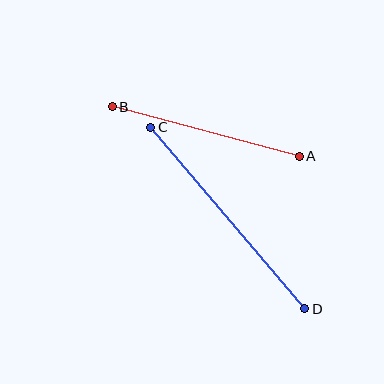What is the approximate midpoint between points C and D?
The midpoint is at approximately (228, 218) pixels.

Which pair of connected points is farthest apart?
Points C and D are farthest apart.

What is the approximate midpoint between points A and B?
The midpoint is at approximately (206, 132) pixels.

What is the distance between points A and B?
The distance is approximately 193 pixels.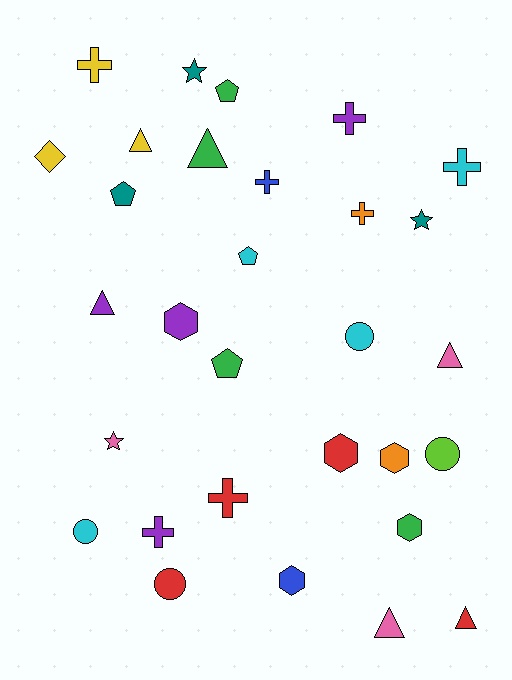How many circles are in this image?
There are 4 circles.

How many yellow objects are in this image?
There are 3 yellow objects.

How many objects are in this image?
There are 30 objects.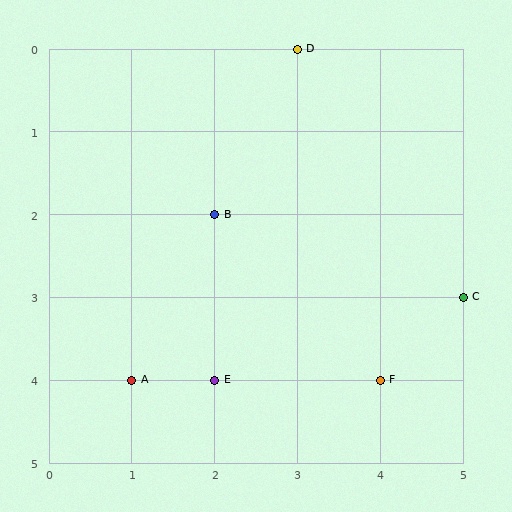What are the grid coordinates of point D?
Point D is at grid coordinates (3, 0).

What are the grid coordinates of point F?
Point F is at grid coordinates (4, 4).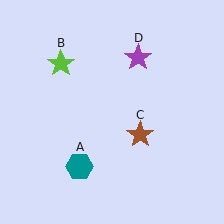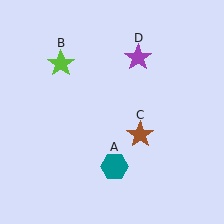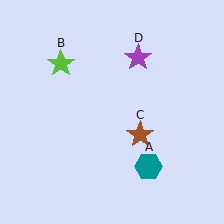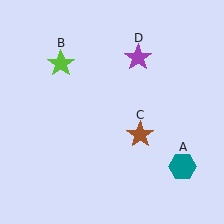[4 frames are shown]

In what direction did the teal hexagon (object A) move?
The teal hexagon (object A) moved right.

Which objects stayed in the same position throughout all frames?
Lime star (object B) and brown star (object C) and purple star (object D) remained stationary.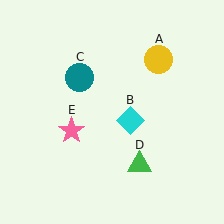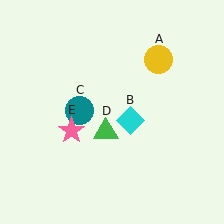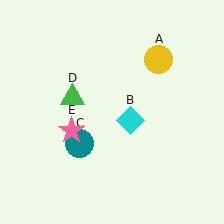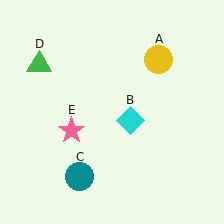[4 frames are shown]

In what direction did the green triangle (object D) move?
The green triangle (object D) moved up and to the left.